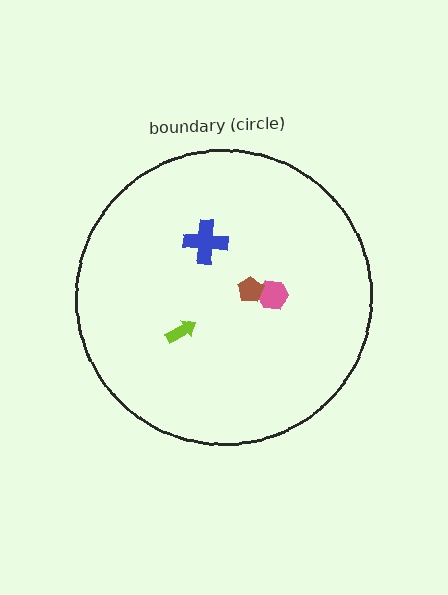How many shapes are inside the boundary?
4 inside, 0 outside.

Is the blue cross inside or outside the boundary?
Inside.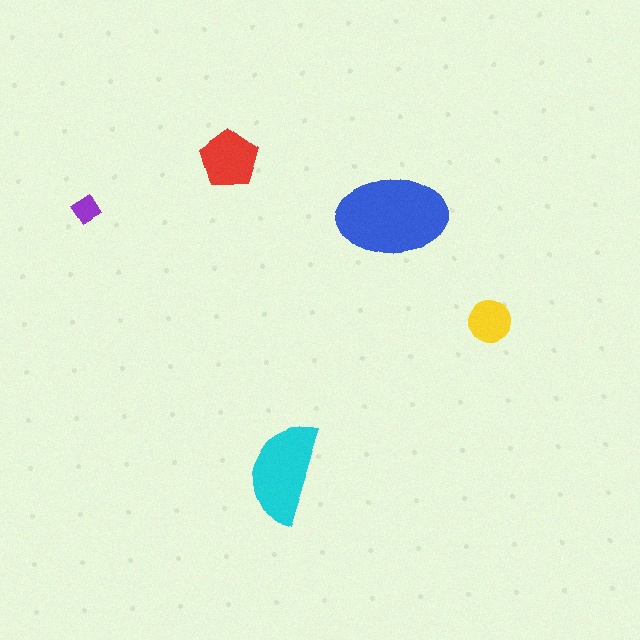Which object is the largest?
The blue ellipse.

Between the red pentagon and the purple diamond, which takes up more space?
The red pentagon.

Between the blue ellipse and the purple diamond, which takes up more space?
The blue ellipse.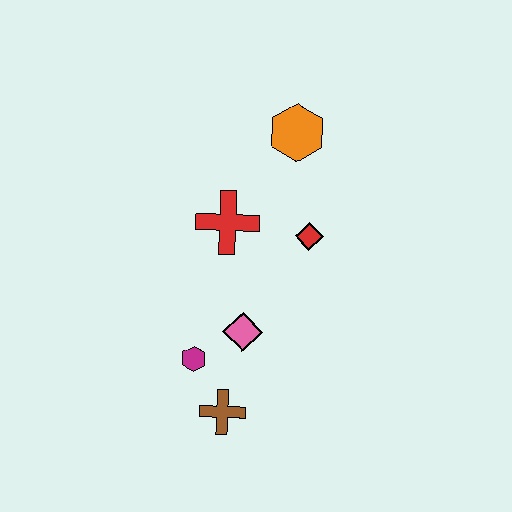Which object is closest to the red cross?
The red diamond is closest to the red cross.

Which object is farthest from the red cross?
The brown cross is farthest from the red cross.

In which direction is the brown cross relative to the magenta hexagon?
The brown cross is below the magenta hexagon.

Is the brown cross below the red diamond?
Yes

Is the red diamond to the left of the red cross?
No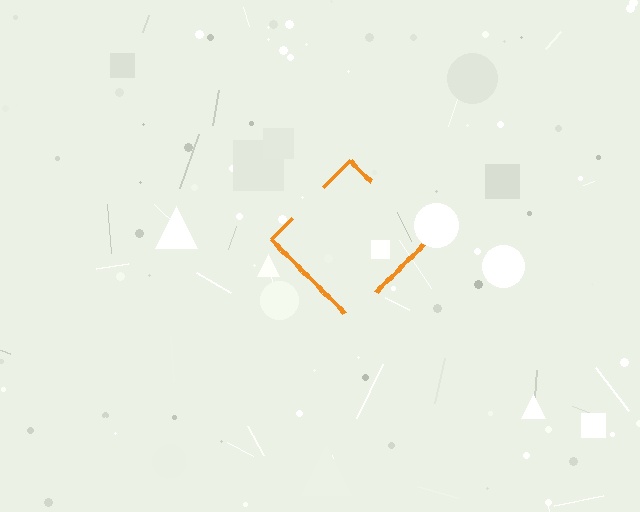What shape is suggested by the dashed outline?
The dashed outline suggests a diamond.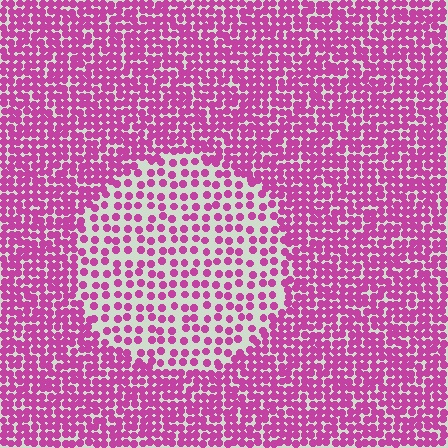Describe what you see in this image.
The image contains small magenta elements arranged at two different densities. A circle-shaped region is visible where the elements are less densely packed than the surrounding area.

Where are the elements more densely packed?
The elements are more densely packed outside the circle boundary.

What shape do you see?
I see a circle.